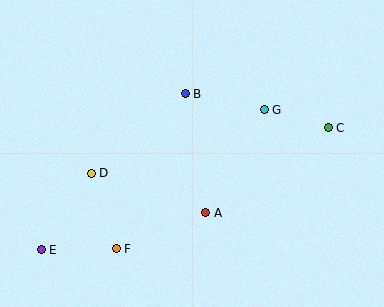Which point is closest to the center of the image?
Point B at (185, 94) is closest to the center.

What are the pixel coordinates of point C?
Point C is at (328, 128).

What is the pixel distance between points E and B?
The distance between E and B is 212 pixels.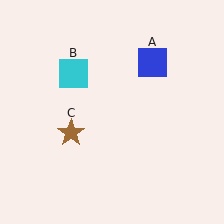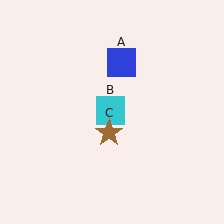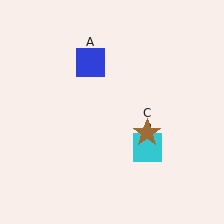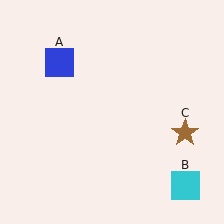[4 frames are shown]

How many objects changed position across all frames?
3 objects changed position: blue square (object A), cyan square (object B), brown star (object C).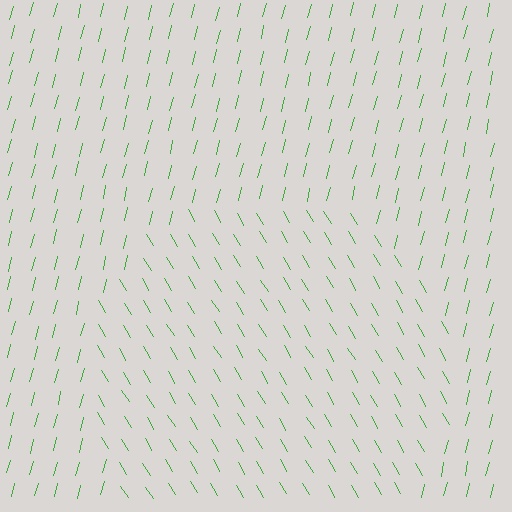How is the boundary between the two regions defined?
The boundary is defined purely by a change in line orientation (approximately 45 degrees difference). All lines are the same color and thickness.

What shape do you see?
I see a circle.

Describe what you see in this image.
The image is filled with small green line segments. A circle region in the image has lines oriented differently from the surrounding lines, creating a visible texture boundary.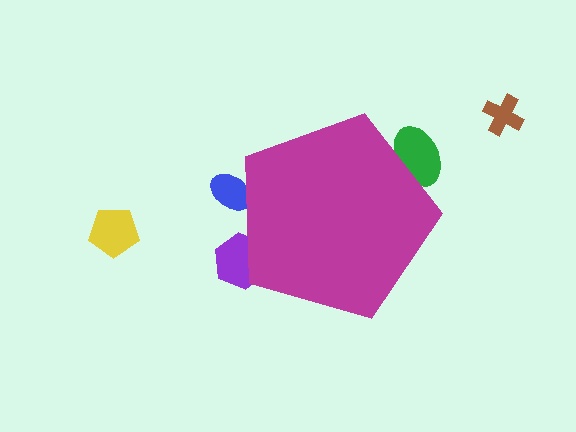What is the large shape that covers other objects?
A magenta pentagon.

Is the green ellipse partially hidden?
Yes, the green ellipse is partially hidden behind the magenta pentagon.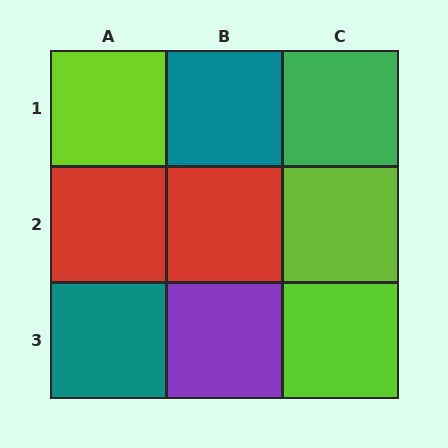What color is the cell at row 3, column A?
Teal.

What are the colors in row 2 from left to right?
Red, red, lime.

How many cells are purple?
1 cell is purple.